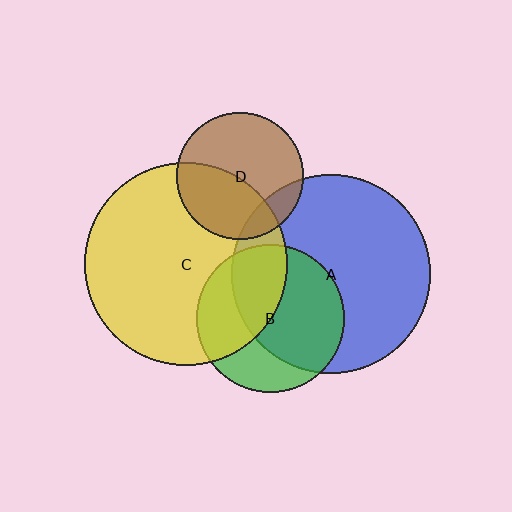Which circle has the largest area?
Circle C (yellow).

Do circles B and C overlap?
Yes.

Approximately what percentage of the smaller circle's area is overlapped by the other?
Approximately 45%.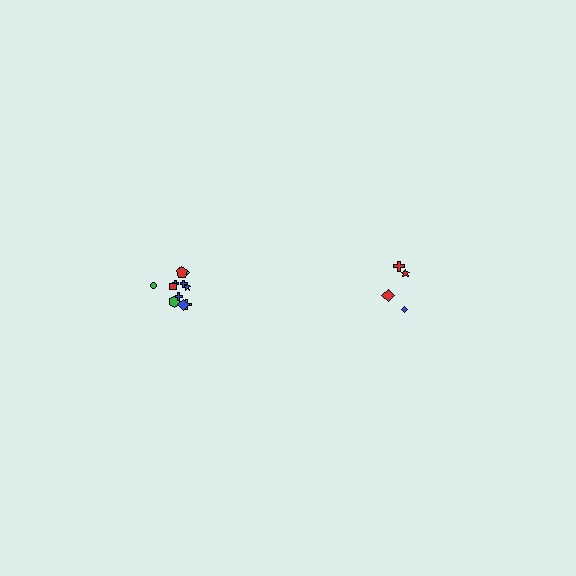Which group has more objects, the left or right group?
The left group.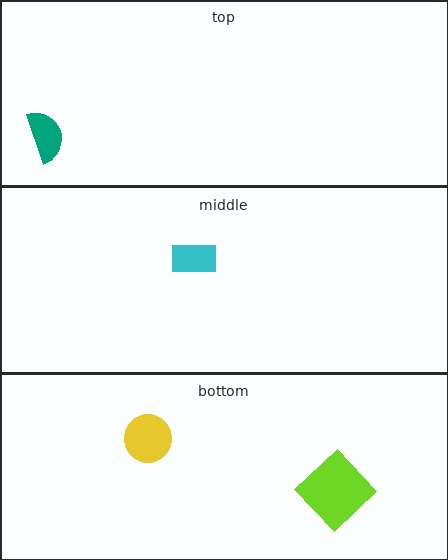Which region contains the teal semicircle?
The top region.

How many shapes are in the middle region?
1.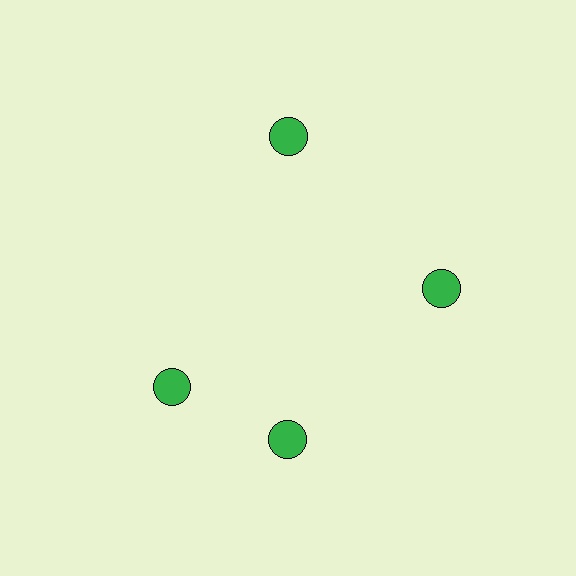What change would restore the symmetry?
The symmetry would be restored by rotating it back into even spacing with its neighbors so that all 4 circles sit at equal angles and equal distance from the center.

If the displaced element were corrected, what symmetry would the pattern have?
It would have 4-fold rotational symmetry — the pattern would map onto itself every 90 degrees.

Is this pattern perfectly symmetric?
No. The 4 green circles are arranged in a ring, but one element near the 9 o'clock position is rotated out of alignment along the ring, breaking the 4-fold rotational symmetry.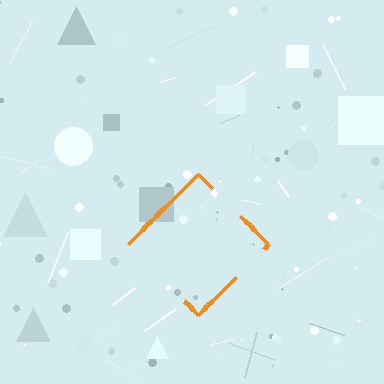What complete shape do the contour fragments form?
The contour fragments form a diamond.